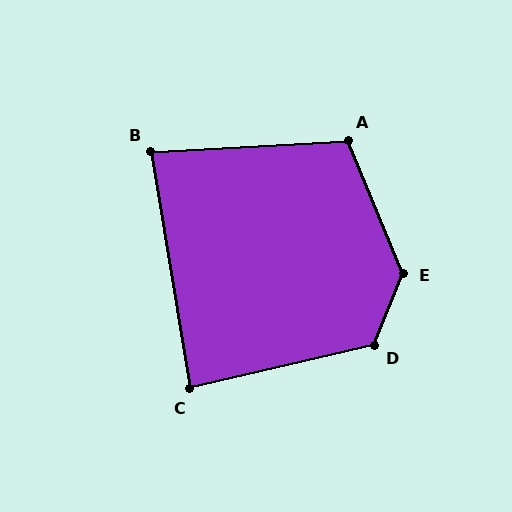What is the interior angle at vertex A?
Approximately 109 degrees (obtuse).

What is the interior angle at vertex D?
Approximately 125 degrees (obtuse).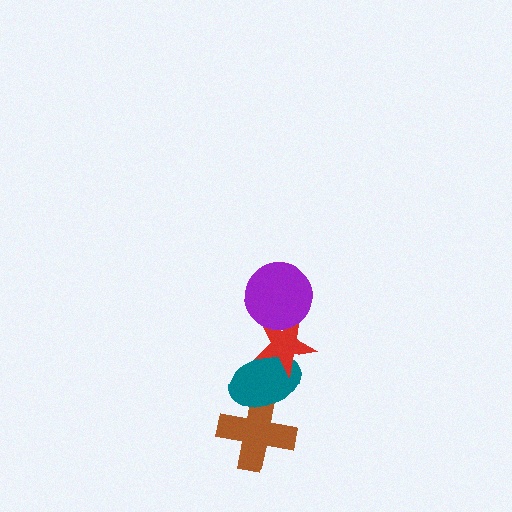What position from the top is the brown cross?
The brown cross is 4th from the top.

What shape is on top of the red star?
The purple circle is on top of the red star.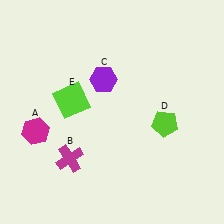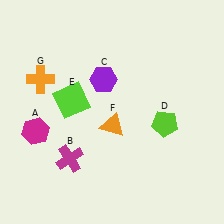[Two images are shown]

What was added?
An orange triangle (F), an orange cross (G) were added in Image 2.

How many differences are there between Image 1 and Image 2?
There are 2 differences between the two images.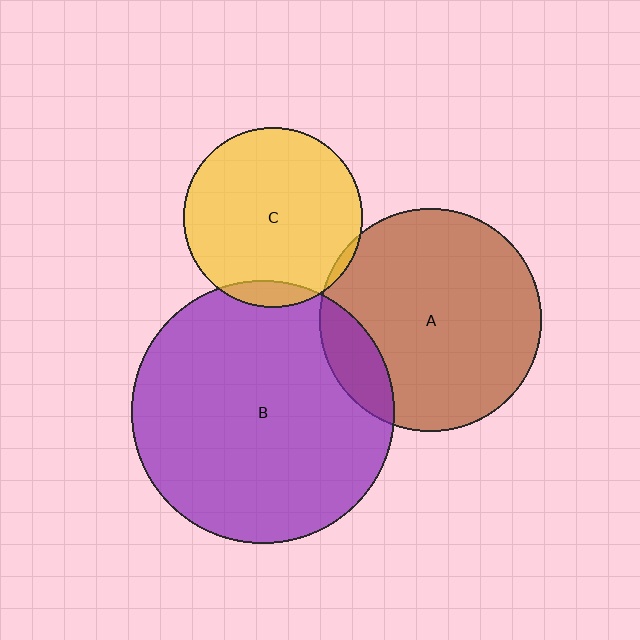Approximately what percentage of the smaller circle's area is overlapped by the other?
Approximately 15%.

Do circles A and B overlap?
Yes.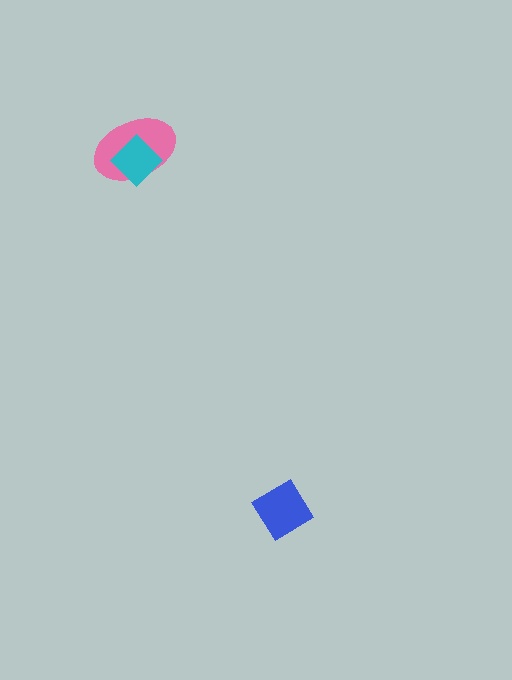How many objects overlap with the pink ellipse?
1 object overlaps with the pink ellipse.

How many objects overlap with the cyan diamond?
1 object overlaps with the cyan diamond.